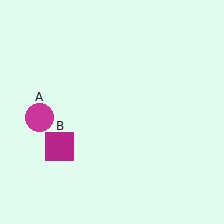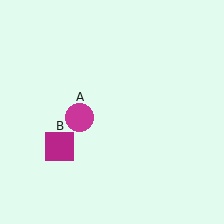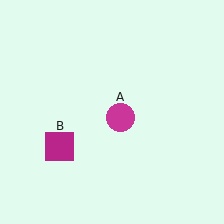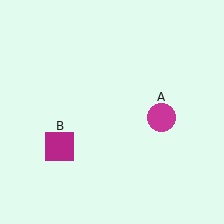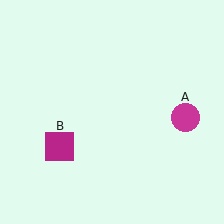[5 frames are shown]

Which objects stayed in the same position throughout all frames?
Magenta square (object B) remained stationary.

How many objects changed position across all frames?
1 object changed position: magenta circle (object A).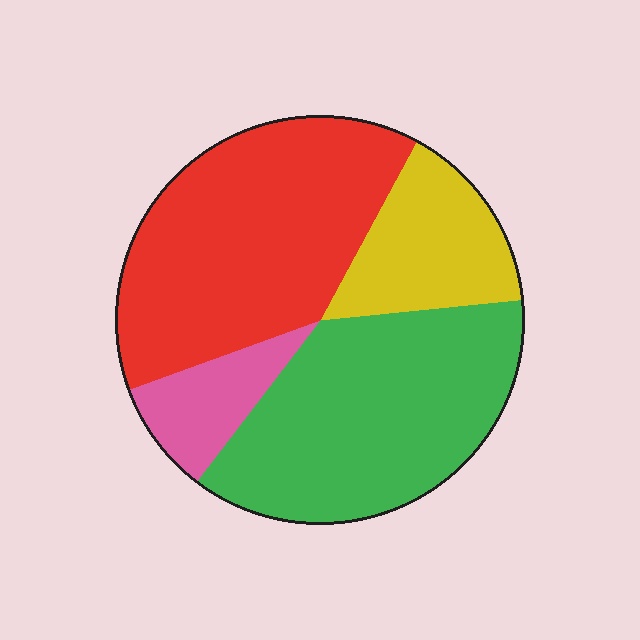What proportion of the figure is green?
Green covers 37% of the figure.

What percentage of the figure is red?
Red covers 39% of the figure.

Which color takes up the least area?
Pink, at roughly 10%.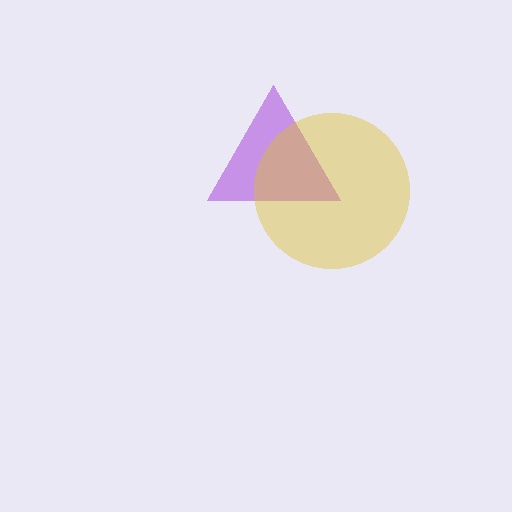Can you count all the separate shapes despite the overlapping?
Yes, there are 2 separate shapes.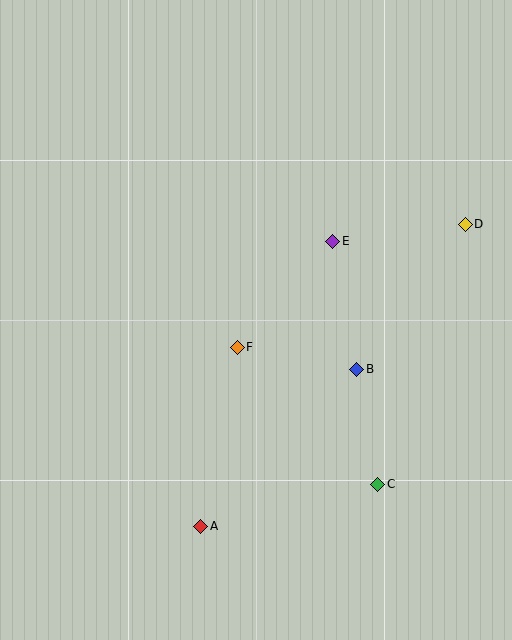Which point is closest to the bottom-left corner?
Point A is closest to the bottom-left corner.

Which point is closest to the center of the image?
Point F at (237, 347) is closest to the center.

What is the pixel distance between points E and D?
The distance between E and D is 134 pixels.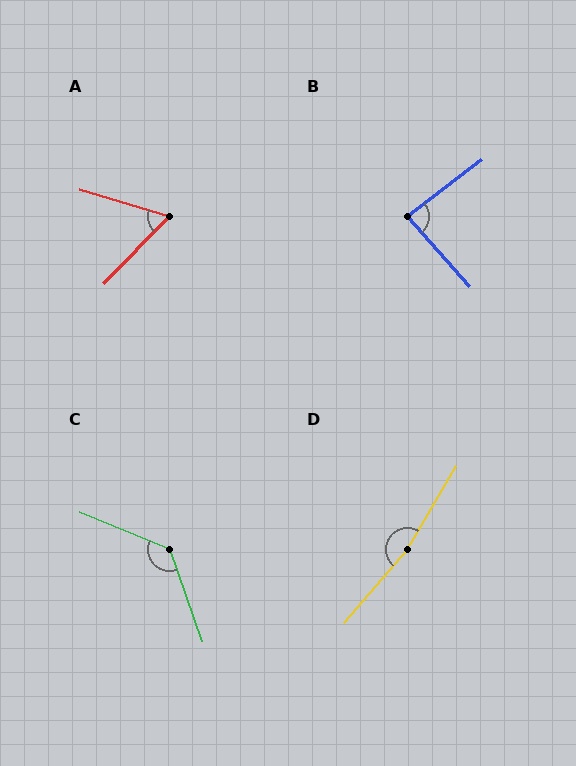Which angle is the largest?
D, at approximately 170 degrees.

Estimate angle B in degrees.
Approximately 86 degrees.